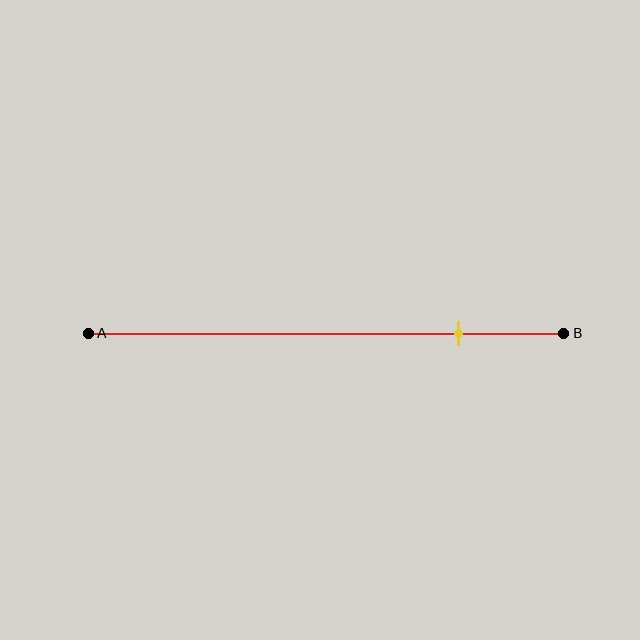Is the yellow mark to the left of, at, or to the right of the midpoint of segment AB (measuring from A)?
The yellow mark is to the right of the midpoint of segment AB.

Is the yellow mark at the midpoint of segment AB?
No, the mark is at about 80% from A, not at the 50% midpoint.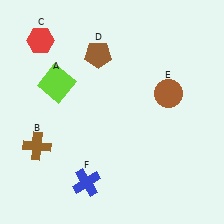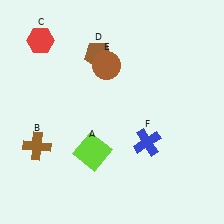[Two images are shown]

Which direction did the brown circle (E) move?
The brown circle (E) moved left.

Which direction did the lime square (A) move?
The lime square (A) moved down.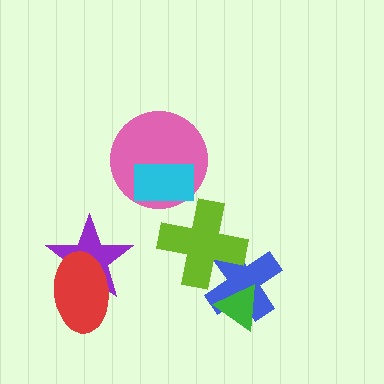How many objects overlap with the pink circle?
1 object overlaps with the pink circle.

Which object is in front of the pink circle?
The cyan rectangle is in front of the pink circle.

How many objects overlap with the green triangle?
1 object overlaps with the green triangle.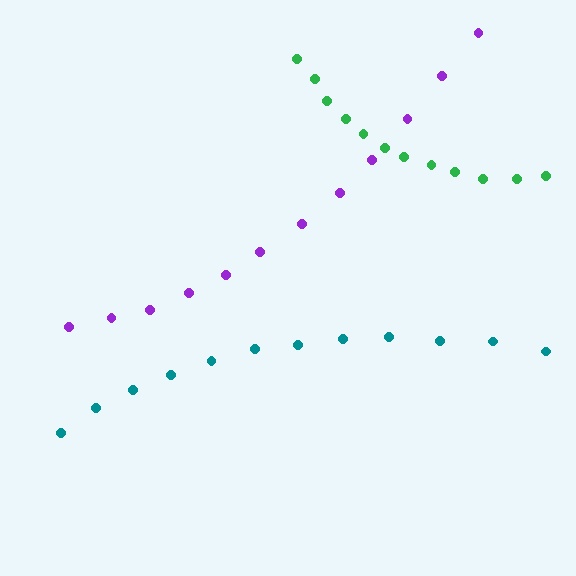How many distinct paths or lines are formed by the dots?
There are 3 distinct paths.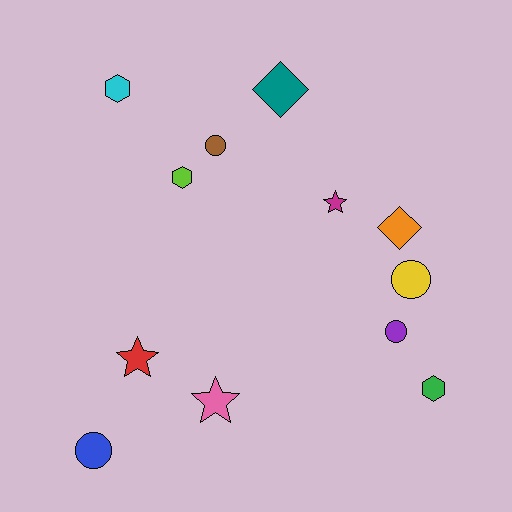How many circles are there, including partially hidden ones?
There are 4 circles.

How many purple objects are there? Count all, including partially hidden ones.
There is 1 purple object.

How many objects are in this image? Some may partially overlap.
There are 12 objects.